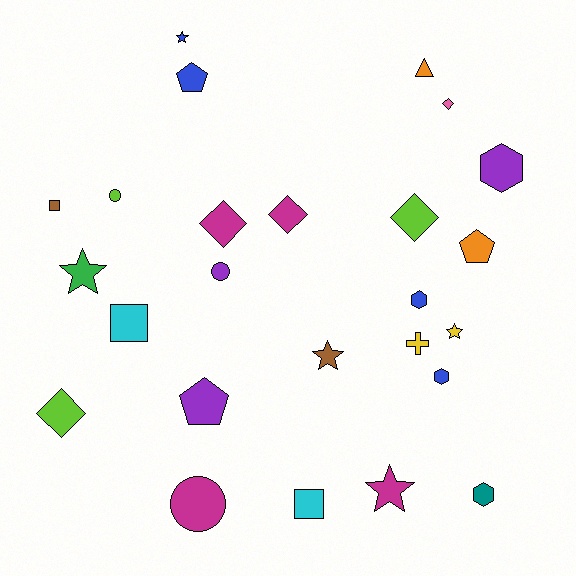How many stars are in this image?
There are 5 stars.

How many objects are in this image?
There are 25 objects.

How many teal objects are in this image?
There is 1 teal object.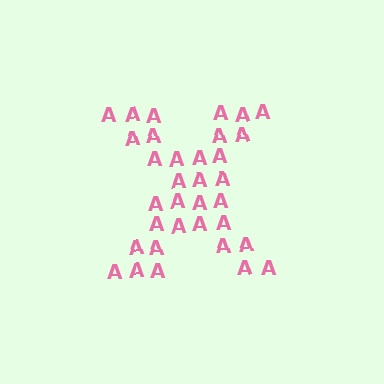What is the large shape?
The large shape is the letter X.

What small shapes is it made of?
It is made of small letter A's.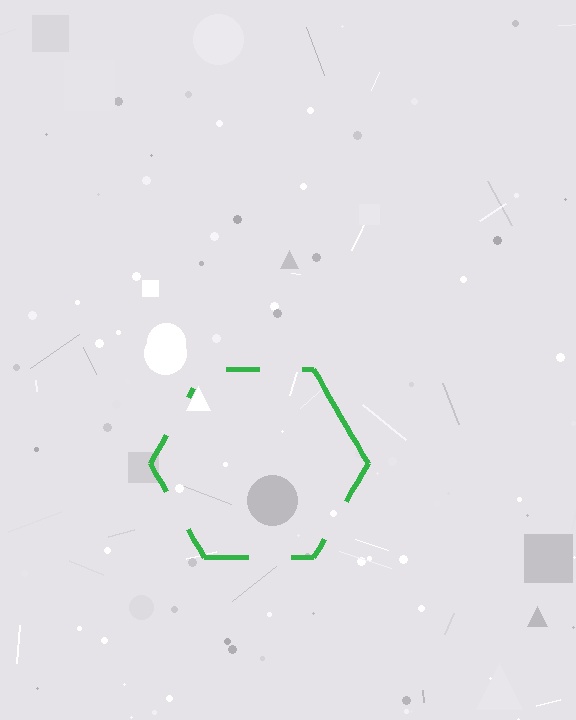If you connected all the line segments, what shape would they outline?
They would outline a hexagon.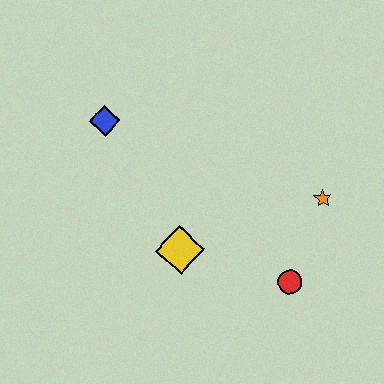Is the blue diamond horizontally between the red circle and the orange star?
No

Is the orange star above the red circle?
Yes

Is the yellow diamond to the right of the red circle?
No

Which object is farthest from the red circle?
The blue diamond is farthest from the red circle.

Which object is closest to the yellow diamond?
The red circle is closest to the yellow diamond.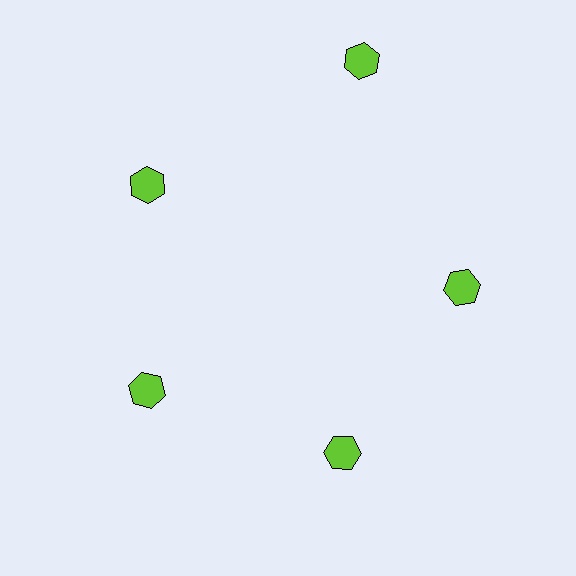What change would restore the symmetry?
The symmetry would be restored by moving it inward, back onto the ring so that all 5 hexagons sit at equal angles and equal distance from the center.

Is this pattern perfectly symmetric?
No. The 5 lime hexagons are arranged in a ring, but one element near the 1 o'clock position is pushed outward from the center, breaking the 5-fold rotational symmetry.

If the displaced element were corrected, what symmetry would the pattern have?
It would have 5-fold rotational symmetry — the pattern would map onto itself every 72 degrees.